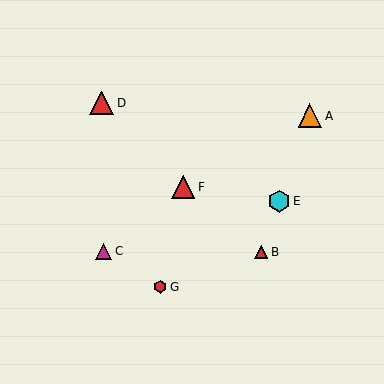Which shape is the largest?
The red triangle (labeled D) is the largest.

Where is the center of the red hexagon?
The center of the red hexagon is at (160, 287).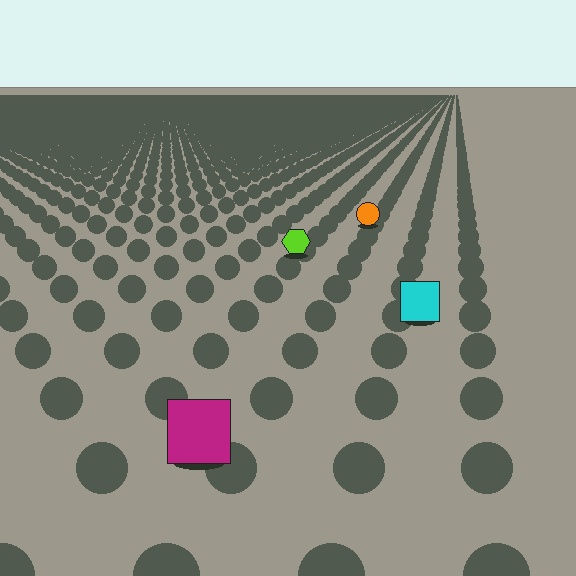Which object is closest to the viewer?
The magenta square is closest. The texture marks near it are larger and more spread out.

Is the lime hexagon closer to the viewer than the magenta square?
No. The magenta square is closer — you can tell from the texture gradient: the ground texture is coarser near it.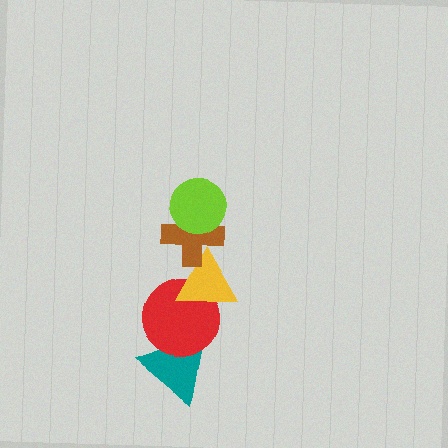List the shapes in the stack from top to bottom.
From top to bottom: the lime circle, the brown cross, the yellow triangle, the red circle, the teal triangle.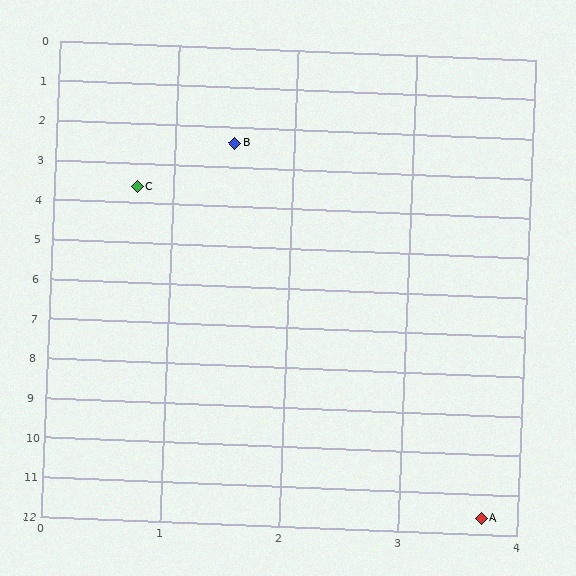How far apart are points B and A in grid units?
Points B and A are about 9.5 grid units apart.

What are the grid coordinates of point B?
Point B is at approximately (1.5, 2.4).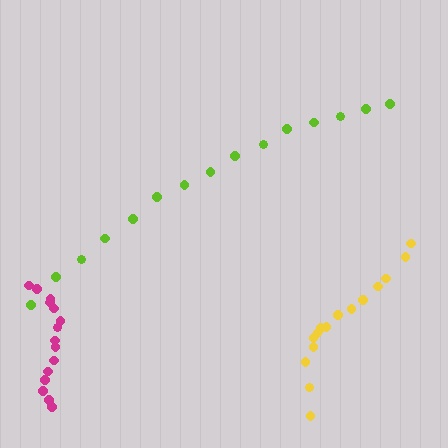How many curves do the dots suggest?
There are 3 distinct paths.